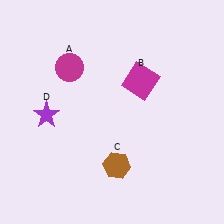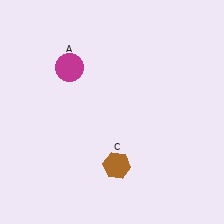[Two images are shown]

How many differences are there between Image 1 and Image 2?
There are 2 differences between the two images.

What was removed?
The magenta square (B), the purple star (D) were removed in Image 2.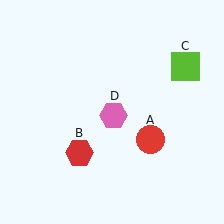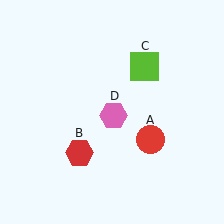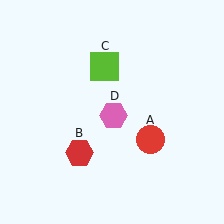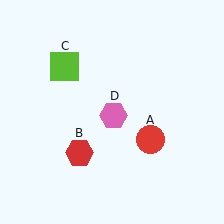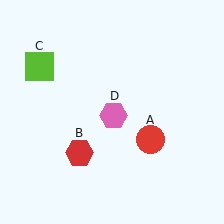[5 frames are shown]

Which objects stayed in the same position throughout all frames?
Red circle (object A) and red hexagon (object B) and pink hexagon (object D) remained stationary.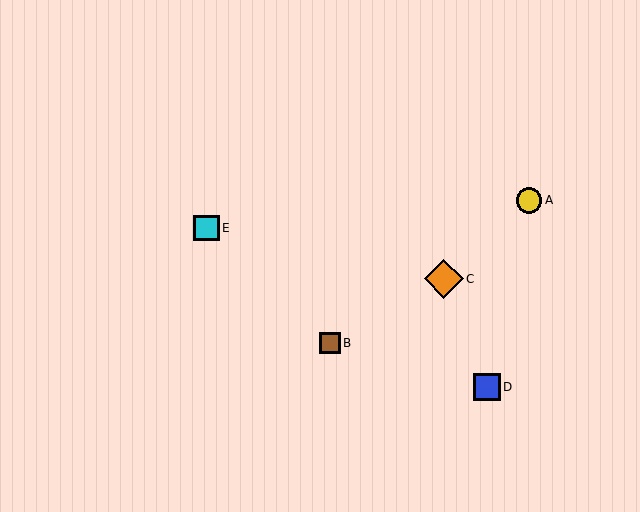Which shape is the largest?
The orange diamond (labeled C) is the largest.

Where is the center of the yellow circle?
The center of the yellow circle is at (529, 200).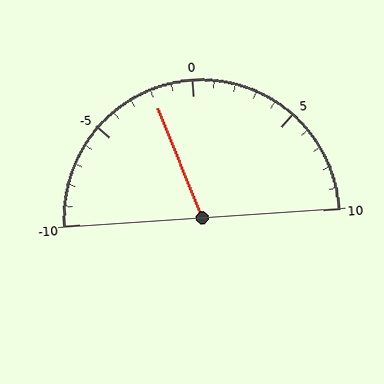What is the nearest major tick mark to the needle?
The nearest major tick mark is 0.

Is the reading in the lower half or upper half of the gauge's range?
The reading is in the lower half of the range (-10 to 10).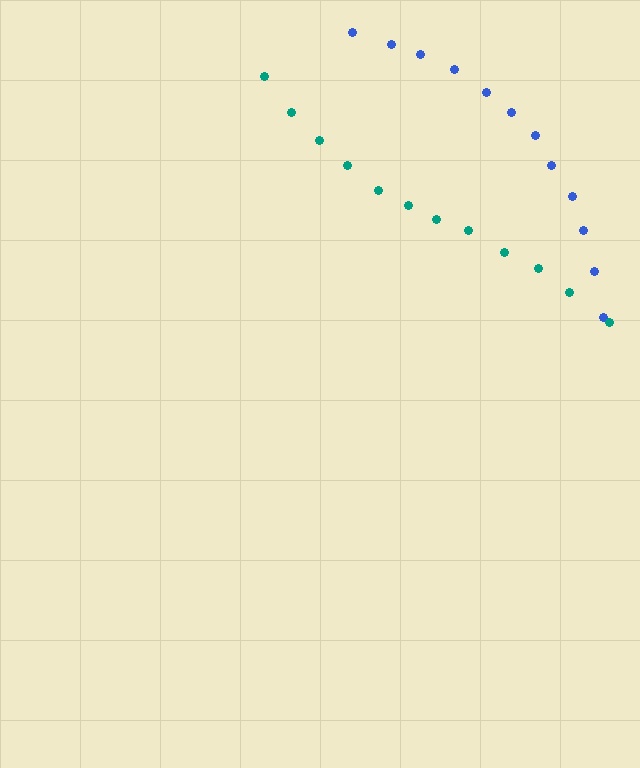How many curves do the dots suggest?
There are 2 distinct paths.